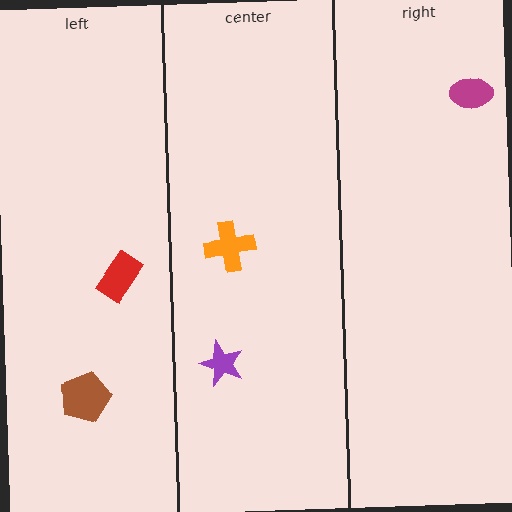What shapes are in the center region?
The purple star, the orange cross.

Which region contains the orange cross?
The center region.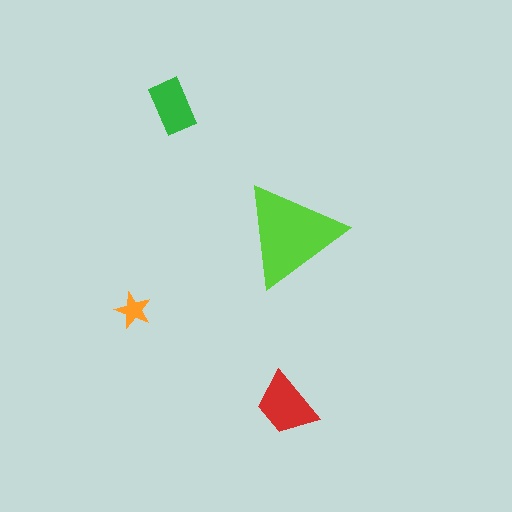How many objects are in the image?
There are 4 objects in the image.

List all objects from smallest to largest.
The orange star, the green rectangle, the red trapezoid, the lime triangle.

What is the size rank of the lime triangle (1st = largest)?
1st.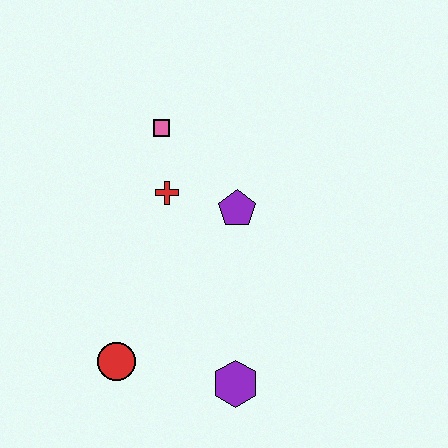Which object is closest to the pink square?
The red cross is closest to the pink square.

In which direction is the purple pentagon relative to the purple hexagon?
The purple pentagon is above the purple hexagon.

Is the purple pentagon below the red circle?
No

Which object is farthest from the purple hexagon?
The pink square is farthest from the purple hexagon.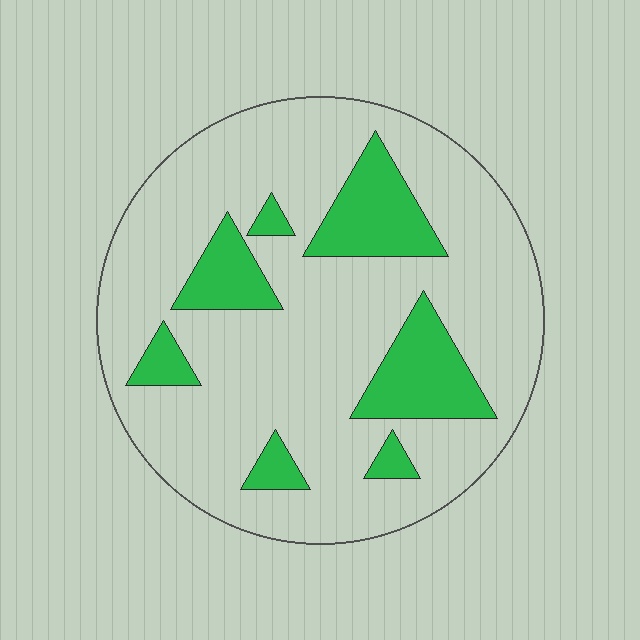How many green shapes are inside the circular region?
7.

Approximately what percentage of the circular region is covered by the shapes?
Approximately 20%.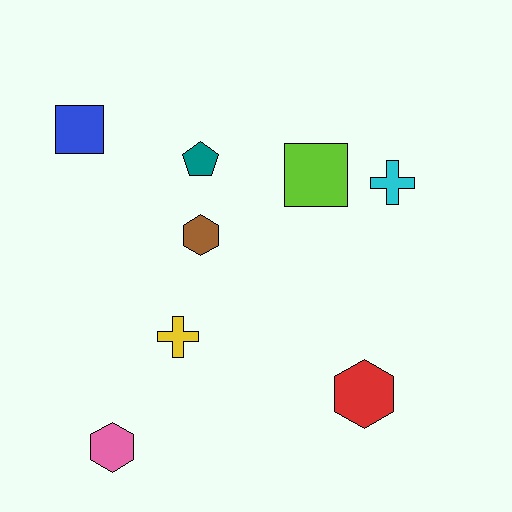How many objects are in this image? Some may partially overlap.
There are 8 objects.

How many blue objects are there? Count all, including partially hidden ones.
There is 1 blue object.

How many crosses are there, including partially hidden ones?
There are 2 crosses.